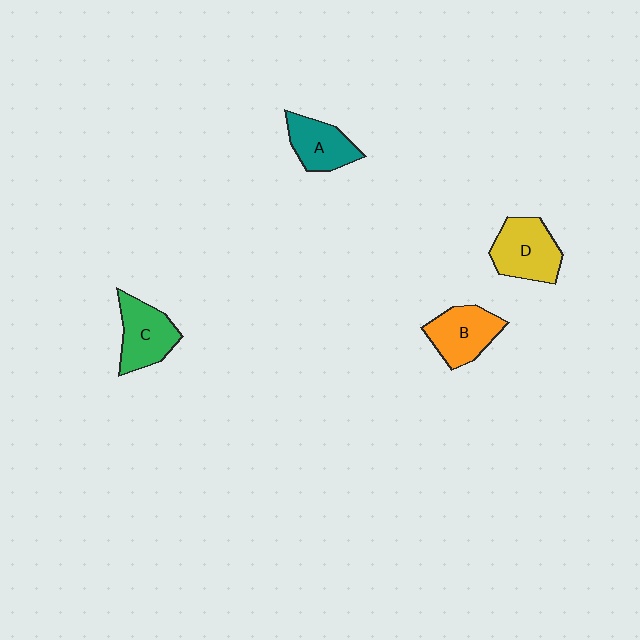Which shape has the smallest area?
Shape A (teal).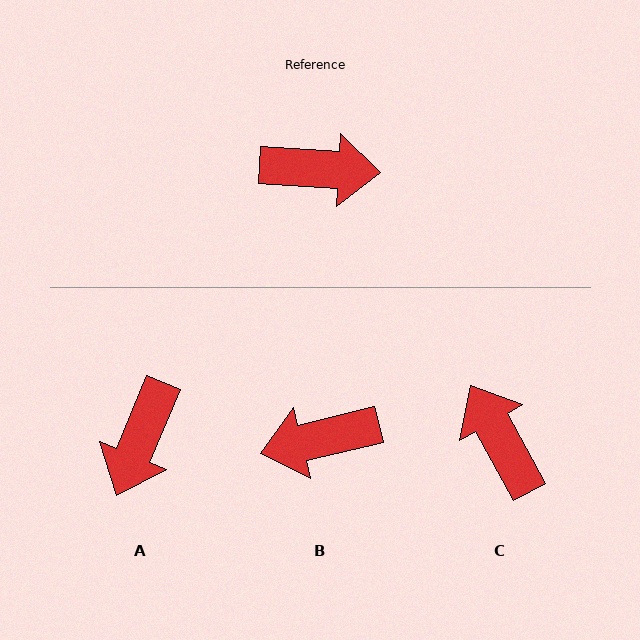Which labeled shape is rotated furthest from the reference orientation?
B, about 163 degrees away.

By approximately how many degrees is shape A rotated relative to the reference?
Approximately 109 degrees clockwise.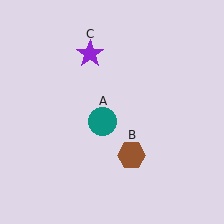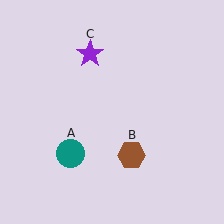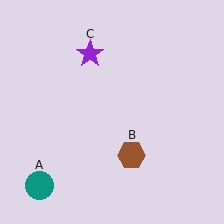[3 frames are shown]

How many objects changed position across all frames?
1 object changed position: teal circle (object A).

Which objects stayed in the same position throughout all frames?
Brown hexagon (object B) and purple star (object C) remained stationary.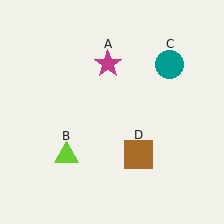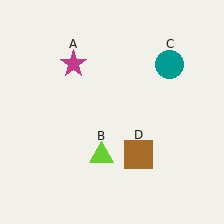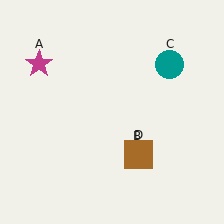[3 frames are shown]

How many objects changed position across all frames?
2 objects changed position: magenta star (object A), lime triangle (object B).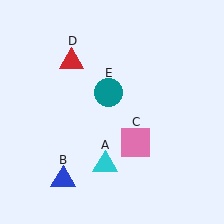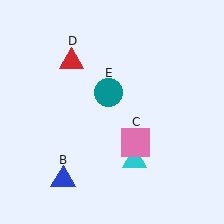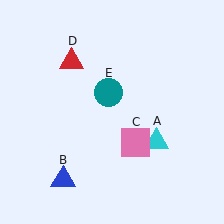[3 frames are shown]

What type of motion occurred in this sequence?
The cyan triangle (object A) rotated counterclockwise around the center of the scene.